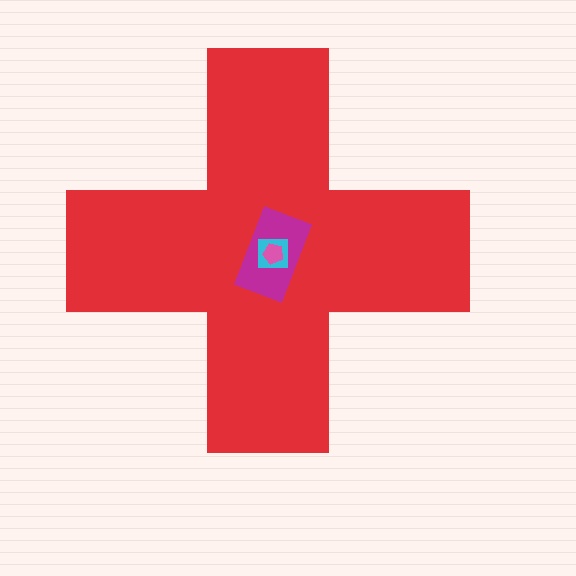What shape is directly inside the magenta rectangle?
The cyan square.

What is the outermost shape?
The red cross.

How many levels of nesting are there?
4.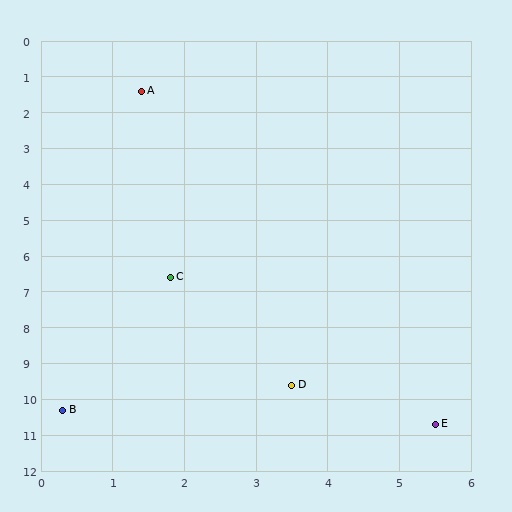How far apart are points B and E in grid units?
Points B and E are about 5.2 grid units apart.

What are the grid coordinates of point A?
Point A is at approximately (1.4, 1.4).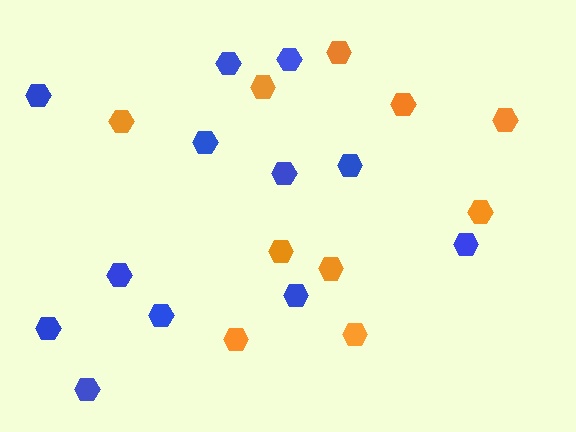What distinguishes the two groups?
There are 2 groups: one group of orange hexagons (10) and one group of blue hexagons (12).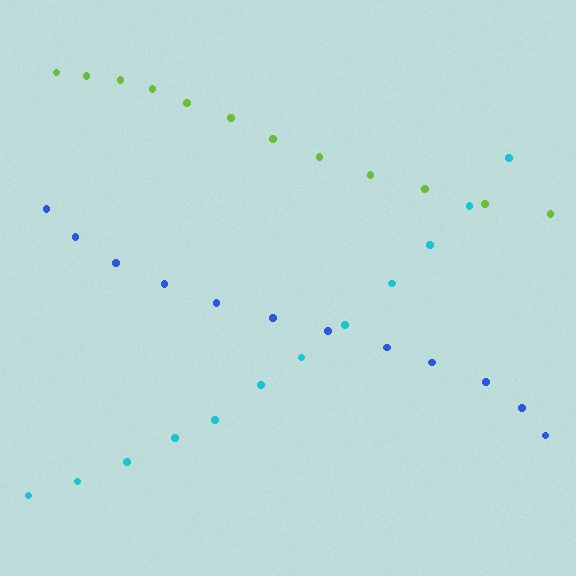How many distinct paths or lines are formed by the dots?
There are 3 distinct paths.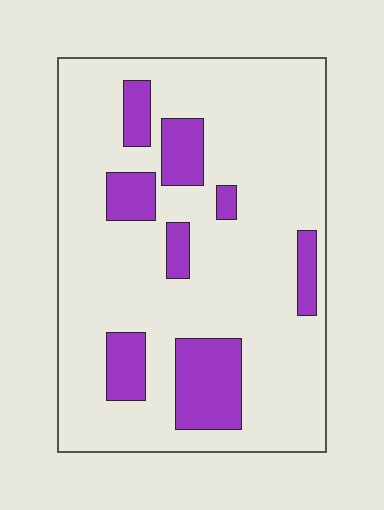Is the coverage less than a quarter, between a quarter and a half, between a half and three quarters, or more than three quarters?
Less than a quarter.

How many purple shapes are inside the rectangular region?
8.